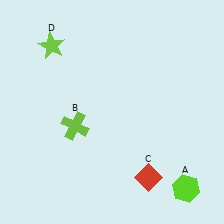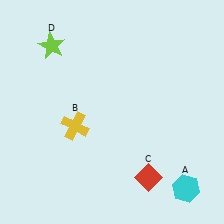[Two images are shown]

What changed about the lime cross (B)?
In Image 1, B is lime. In Image 2, it changed to yellow.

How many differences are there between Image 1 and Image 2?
There are 2 differences between the two images.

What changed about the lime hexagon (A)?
In Image 1, A is lime. In Image 2, it changed to cyan.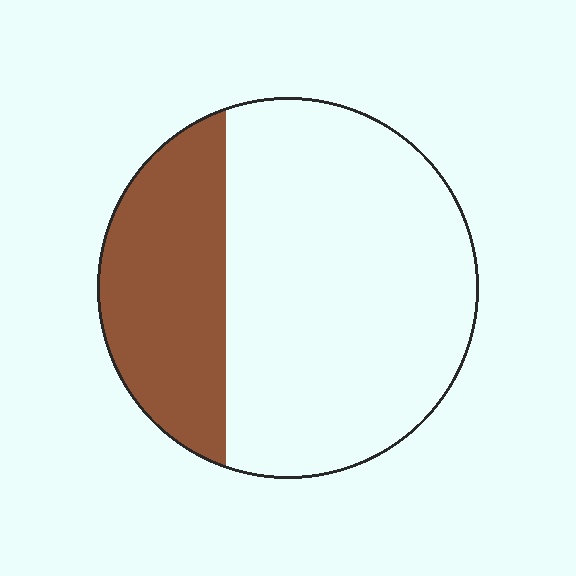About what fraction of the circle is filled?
About one third (1/3).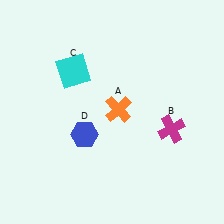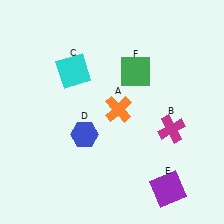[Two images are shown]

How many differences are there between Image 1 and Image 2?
There are 2 differences between the two images.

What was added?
A purple square (E), a green square (F) were added in Image 2.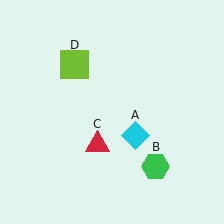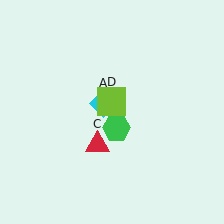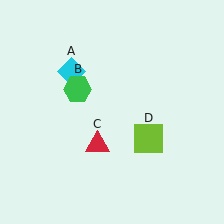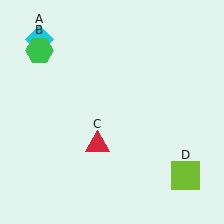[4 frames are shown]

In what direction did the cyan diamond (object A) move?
The cyan diamond (object A) moved up and to the left.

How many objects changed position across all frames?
3 objects changed position: cyan diamond (object A), green hexagon (object B), lime square (object D).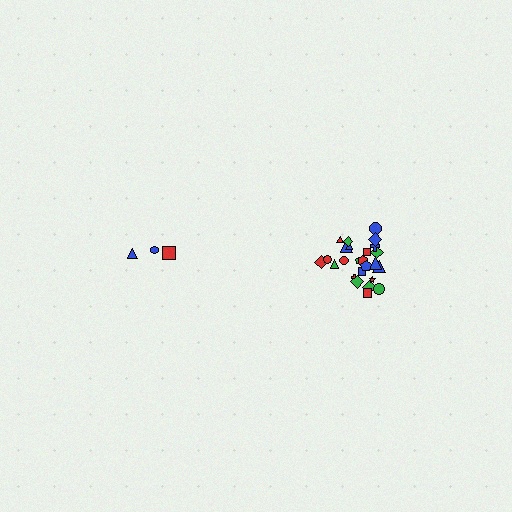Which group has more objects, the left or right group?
The right group.